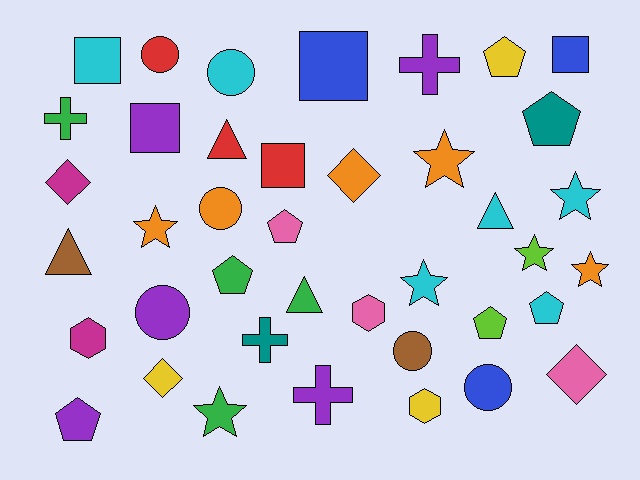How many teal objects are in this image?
There are 2 teal objects.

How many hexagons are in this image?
There are 3 hexagons.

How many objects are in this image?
There are 40 objects.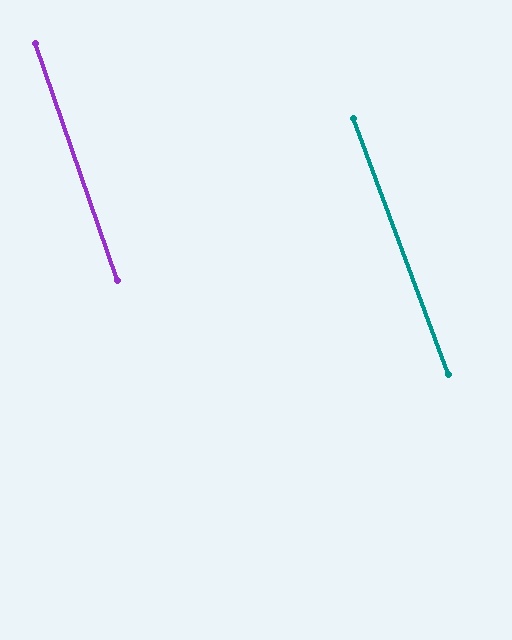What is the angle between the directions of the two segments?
Approximately 1 degree.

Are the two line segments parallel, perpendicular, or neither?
Parallel — their directions differ by only 1.2°.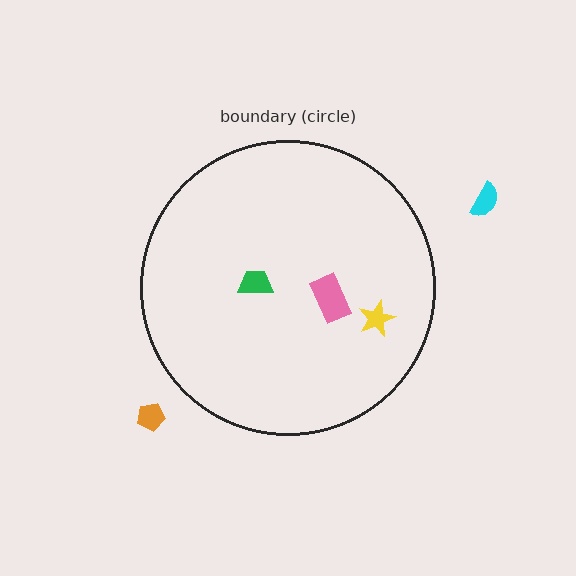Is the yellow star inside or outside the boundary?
Inside.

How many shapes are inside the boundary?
3 inside, 2 outside.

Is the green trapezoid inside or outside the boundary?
Inside.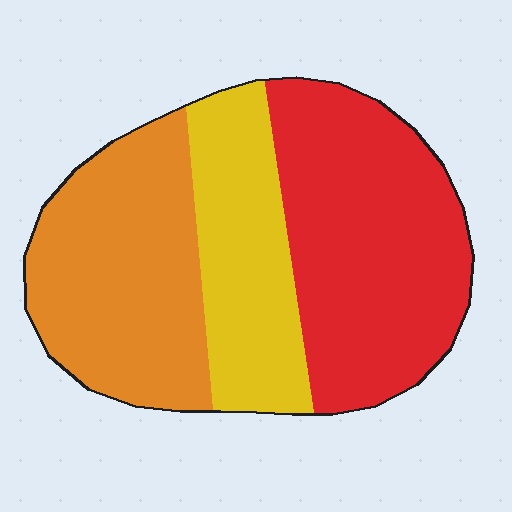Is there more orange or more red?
Red.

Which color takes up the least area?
Yellow, at roughly 25%.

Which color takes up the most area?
Red, at roughly 40%.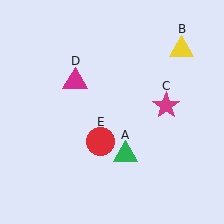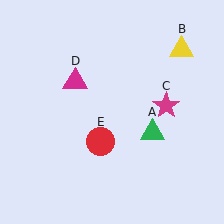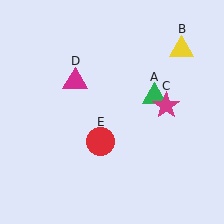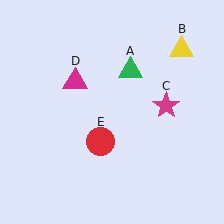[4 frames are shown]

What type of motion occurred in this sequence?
The green triangle (object A) rotated counterclockwise around the center of the scene.